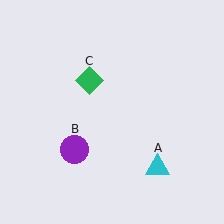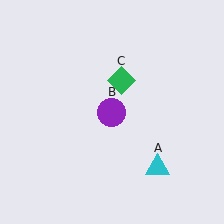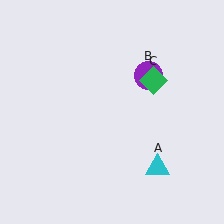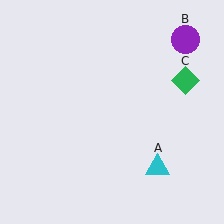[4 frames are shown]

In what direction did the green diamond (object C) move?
The green diamond (object C) moved right.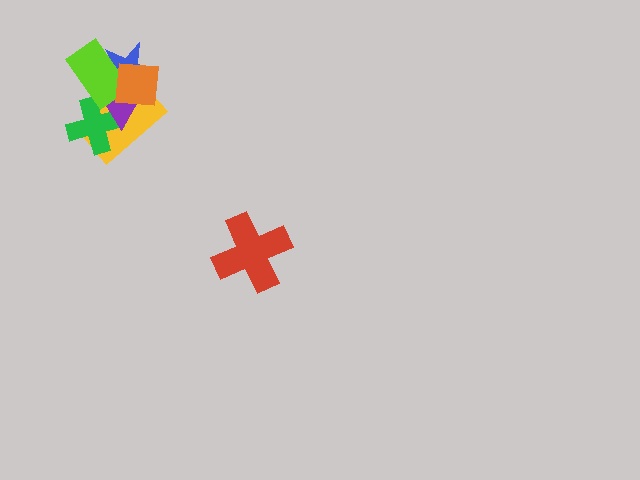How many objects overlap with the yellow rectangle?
5 objects overlap with the yellow rectangle.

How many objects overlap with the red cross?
0 objects overlap with the red cross.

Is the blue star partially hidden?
Yes, it is partially covered by another shape.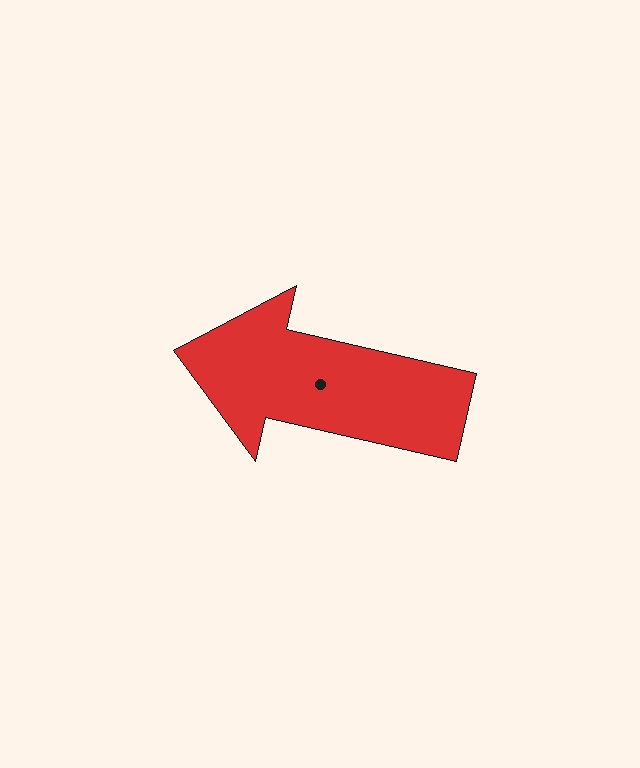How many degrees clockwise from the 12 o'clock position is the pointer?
Approximately 283 degrees.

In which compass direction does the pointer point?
West.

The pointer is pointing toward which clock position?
Roughly 9 o'clock.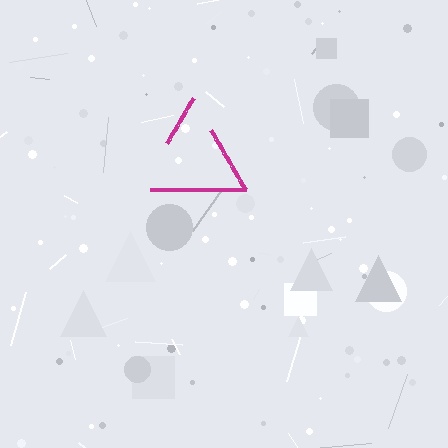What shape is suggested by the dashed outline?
The dashed outline suggests a triangle.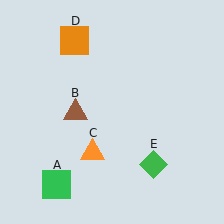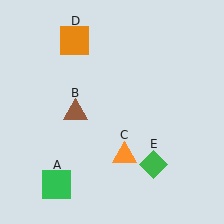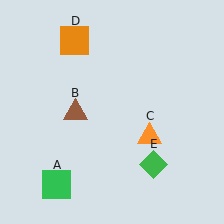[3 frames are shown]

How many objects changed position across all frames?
1 object changed position: orange triangle (object C).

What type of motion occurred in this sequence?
The orange triangle (object C) rotated counterclockwise around the center of the scene.